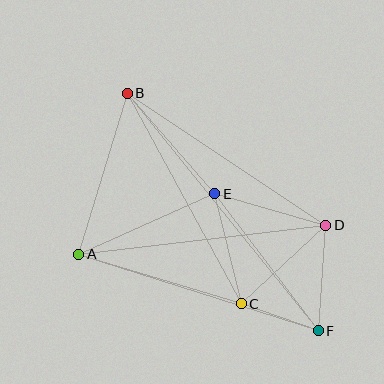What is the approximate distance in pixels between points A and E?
The distance between A and E is approximately 149 pixels.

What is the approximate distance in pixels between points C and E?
The distance between C and E is approximately 114 pixels.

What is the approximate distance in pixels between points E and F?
The distance between E and F is approximately 172 pixels.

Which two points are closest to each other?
Points C and F are closest to each other.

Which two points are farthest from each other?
Points B and F are farthest from each other.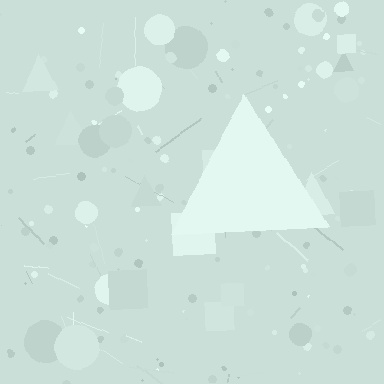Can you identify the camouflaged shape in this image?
The camouflaged shape is a triangle.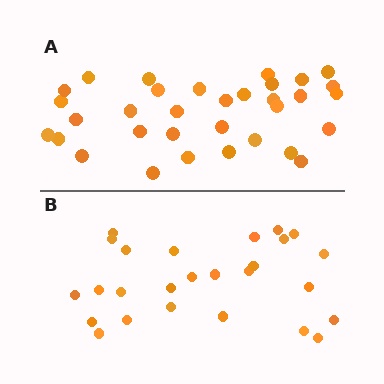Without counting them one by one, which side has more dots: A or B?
Region A (the top region) has more dots.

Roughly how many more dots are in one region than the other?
Region A has roughly 8 or so more dots than region B.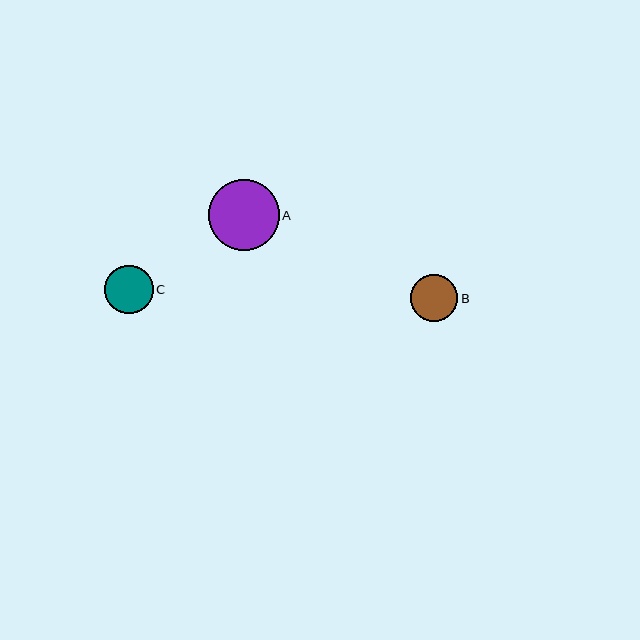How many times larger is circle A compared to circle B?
Circle A is approximately 1.5 times the size of circle B.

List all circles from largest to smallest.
From largest to smallest: A, C, B.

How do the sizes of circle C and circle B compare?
Circle C and circle B are approximately the same size.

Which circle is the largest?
Circle A is the largest with a size of approximately 70 pixels.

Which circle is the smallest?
Circle B is the smallest with a size of approximately 47 pixels.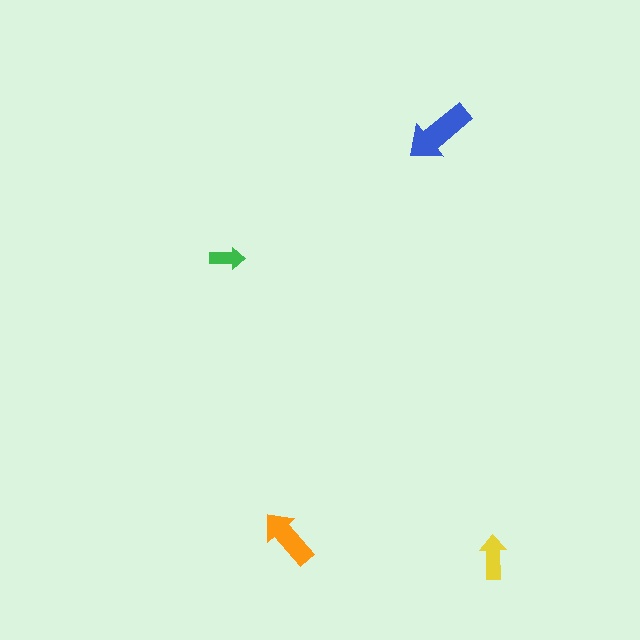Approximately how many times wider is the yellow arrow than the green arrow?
About 1.5 times wider.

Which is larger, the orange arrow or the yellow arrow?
The orange one.